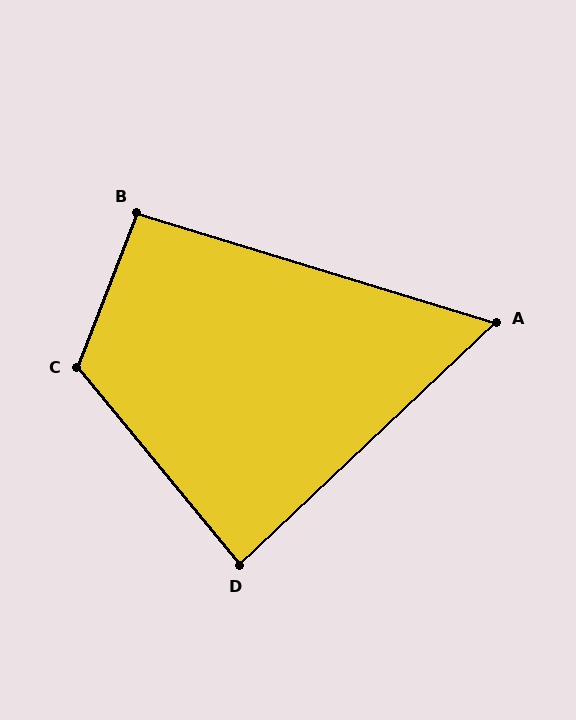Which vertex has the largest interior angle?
C, at approximately 119 degrees.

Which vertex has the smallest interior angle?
A, at approximately 61 degrees.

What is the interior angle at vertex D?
Approximately 86 degrees (approximately right).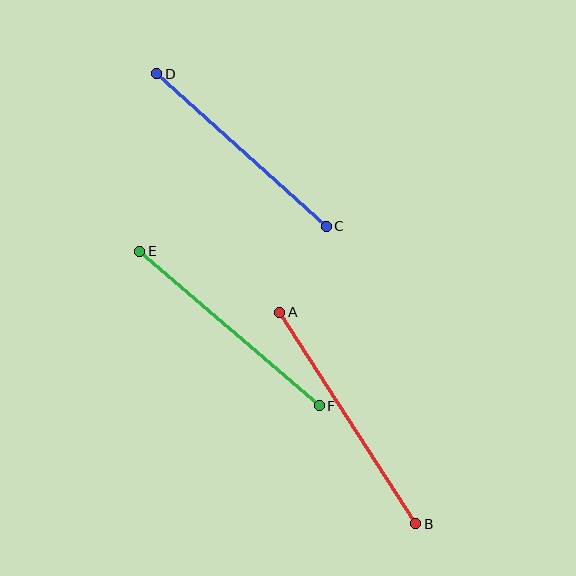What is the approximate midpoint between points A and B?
The midpoint is at approximately (348, 418) pixels.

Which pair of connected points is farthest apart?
Points A and B are farthest apart.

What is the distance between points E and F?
The distance is approximately 237 pixels.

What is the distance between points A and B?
The distance is approximately 251 pixels.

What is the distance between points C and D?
The distance is approximately 228 pixels.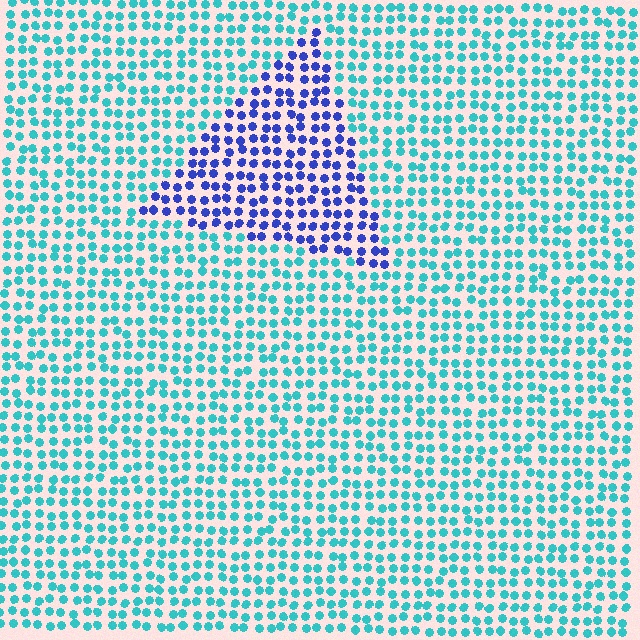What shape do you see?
I see a triangle.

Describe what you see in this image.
The image is filled with small cyan elements in a uniform arrangement. A triangle-shaped region is visible where the elements are tinted to a slightly different hue, forming a subtle color boundary.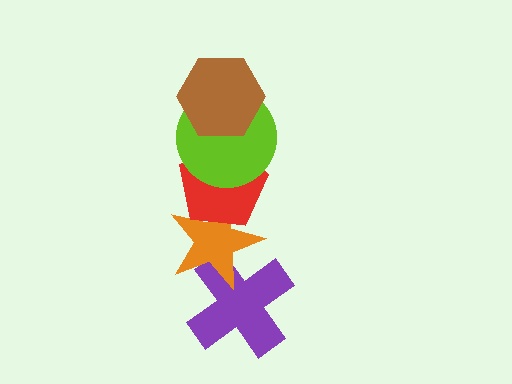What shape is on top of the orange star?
The red pentagon is on top of the orange star.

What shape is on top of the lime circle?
The brown hexagon is on top of the lime circle.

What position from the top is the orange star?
The orange star is 4th from the top.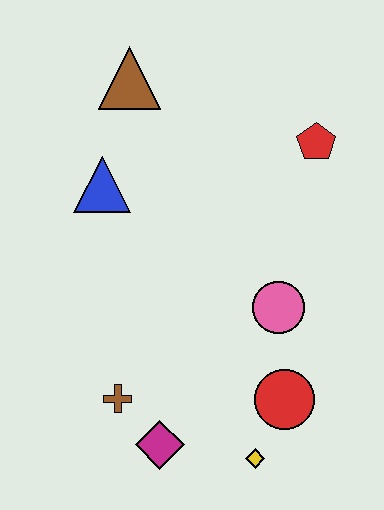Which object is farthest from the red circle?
The brown triangle is farthest from the red circle.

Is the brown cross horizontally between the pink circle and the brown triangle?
No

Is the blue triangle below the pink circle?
No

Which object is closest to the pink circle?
The red circle is closest to the pink circle.